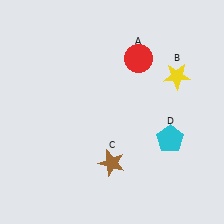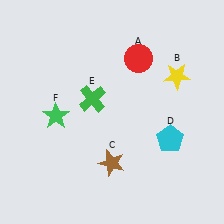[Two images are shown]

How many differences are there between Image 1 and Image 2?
There are 2 differences between the two images.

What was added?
A green cross (E), a green star (F) were added in Image 2.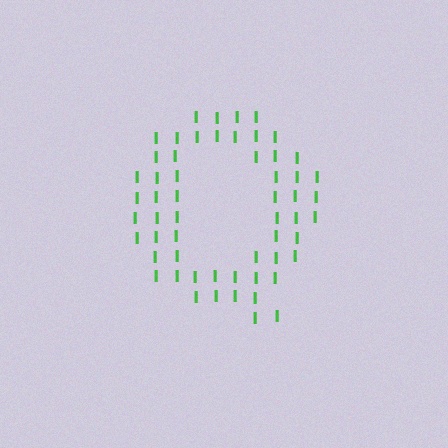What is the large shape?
The large shape is the letter Q.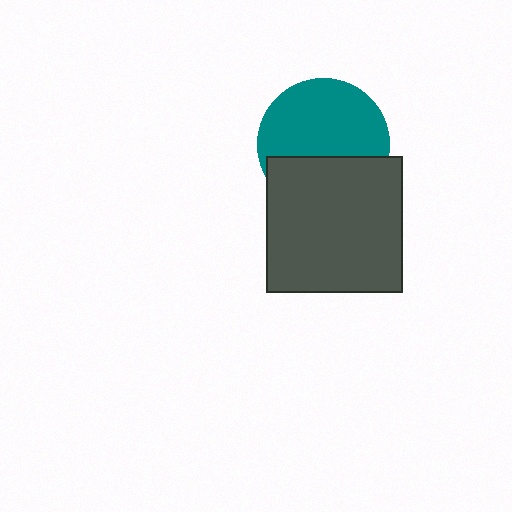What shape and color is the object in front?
The object in front is a dark gray square.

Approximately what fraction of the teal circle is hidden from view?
Roughly 39% of the teal circle is hidden behind the dark gray square.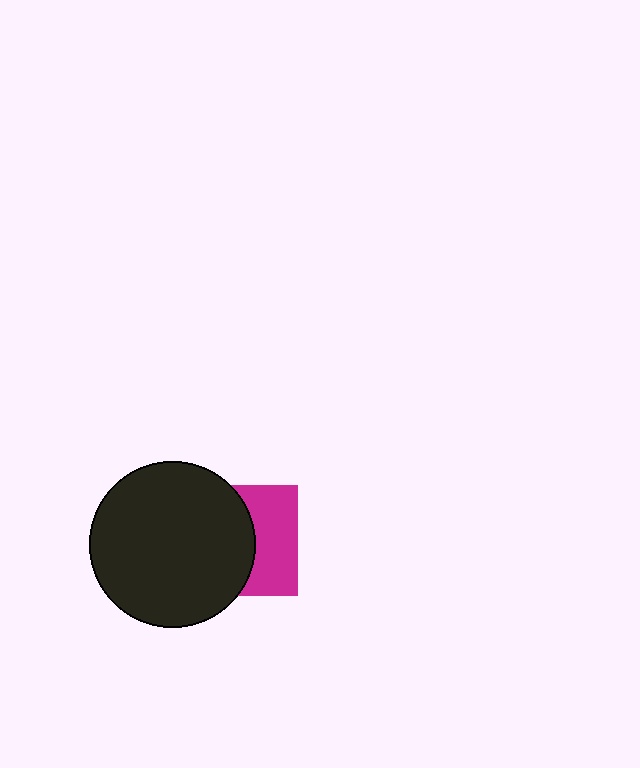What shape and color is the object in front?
The object in front is a black circle.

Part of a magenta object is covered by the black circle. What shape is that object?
It is a square.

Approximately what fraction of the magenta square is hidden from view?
Roughly 56% of the magenta square is hidden behind the black circle.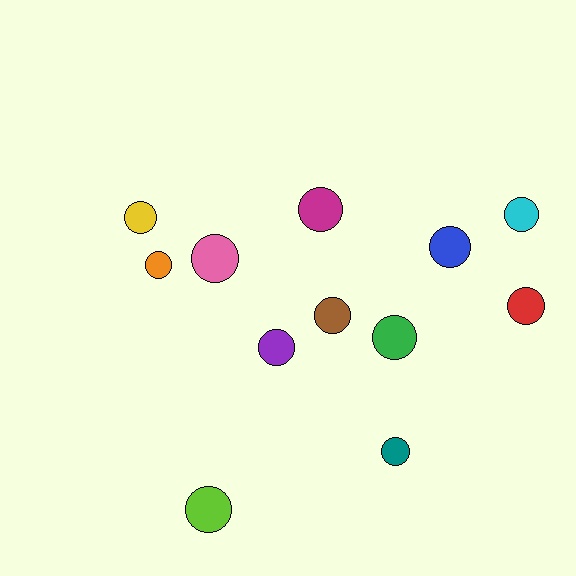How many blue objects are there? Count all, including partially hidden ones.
There is 1 blue object.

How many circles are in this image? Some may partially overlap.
There are 12 circles.